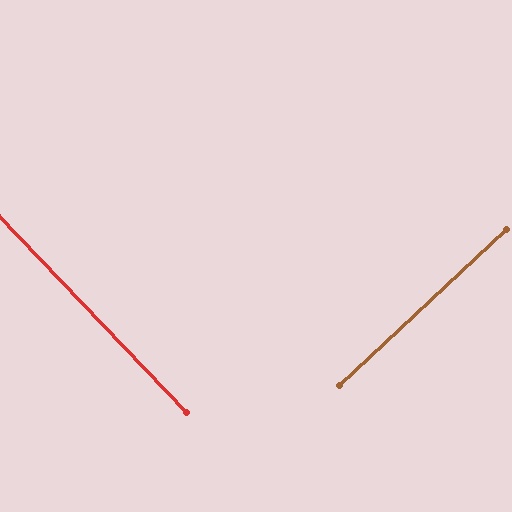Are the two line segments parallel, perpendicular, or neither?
Perpendicular — they meet at approximately 89°.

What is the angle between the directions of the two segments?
Approximately 89 degrees.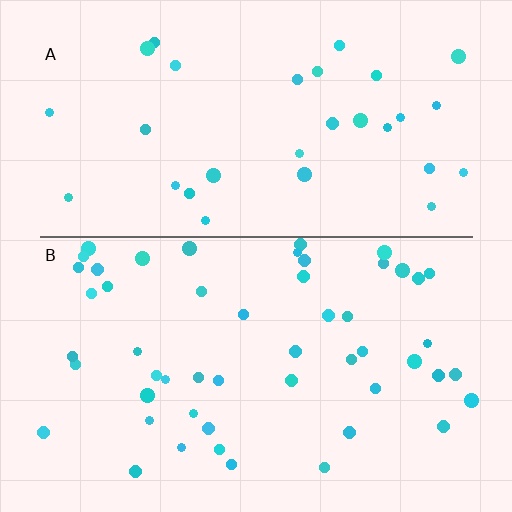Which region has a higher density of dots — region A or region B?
B (the bottom).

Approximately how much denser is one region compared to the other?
Approximately 1.7× — region B over region A.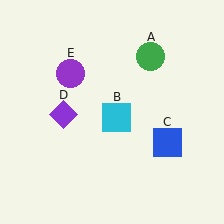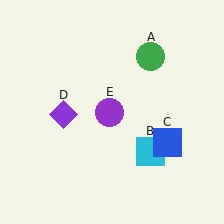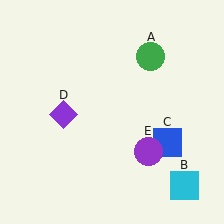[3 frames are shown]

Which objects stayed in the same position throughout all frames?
Green circle (object A) and blue square (object C) and purple diamond (object D) remained stationary.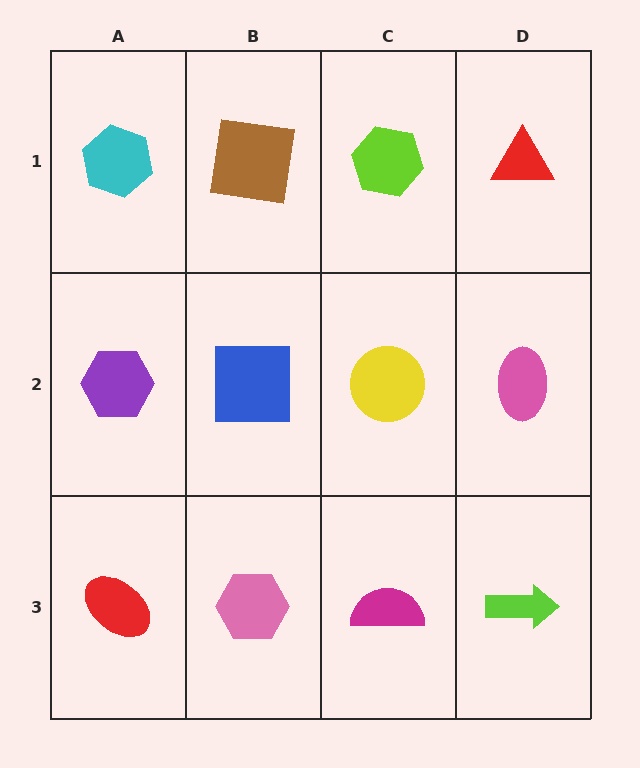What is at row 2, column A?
A purple hexagon.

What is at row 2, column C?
A yellow circle.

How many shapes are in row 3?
4 shapes.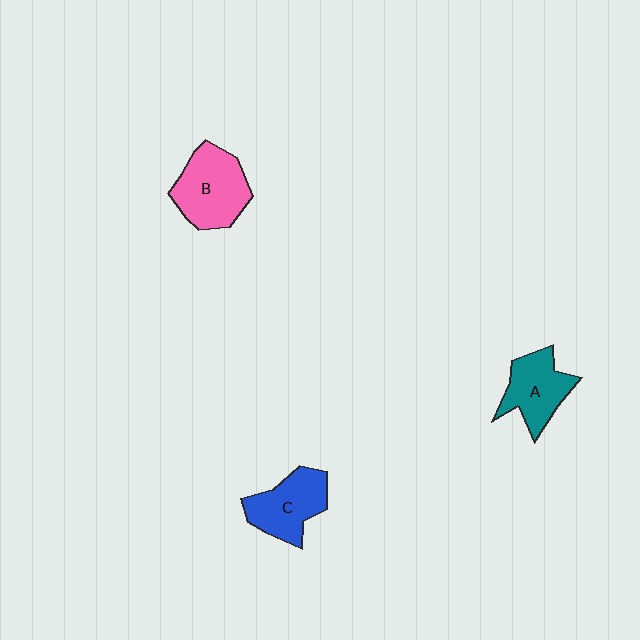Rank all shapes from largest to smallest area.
From largest to smallest: B (pink), C (blue), A (teal).